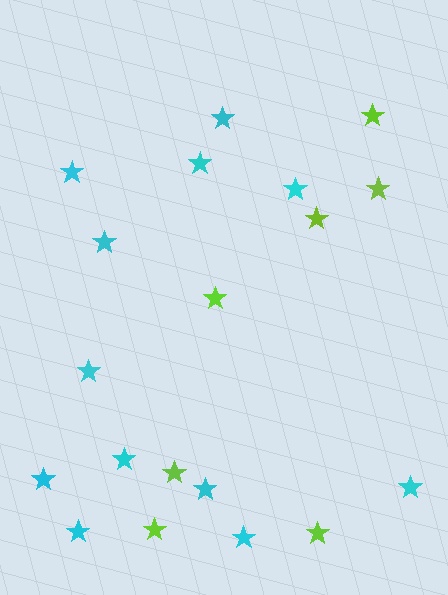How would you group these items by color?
There are 2 groups: one group of lime stars (7) and one group of cyan stars (12).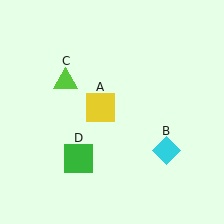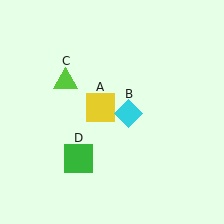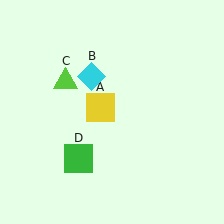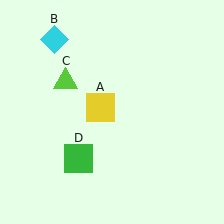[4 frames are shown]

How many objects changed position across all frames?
1 object changed position: cyan diamond (object B).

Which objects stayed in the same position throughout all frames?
Yellow square (object A) and lime triangle (object C) and green square (object D) remained stationary.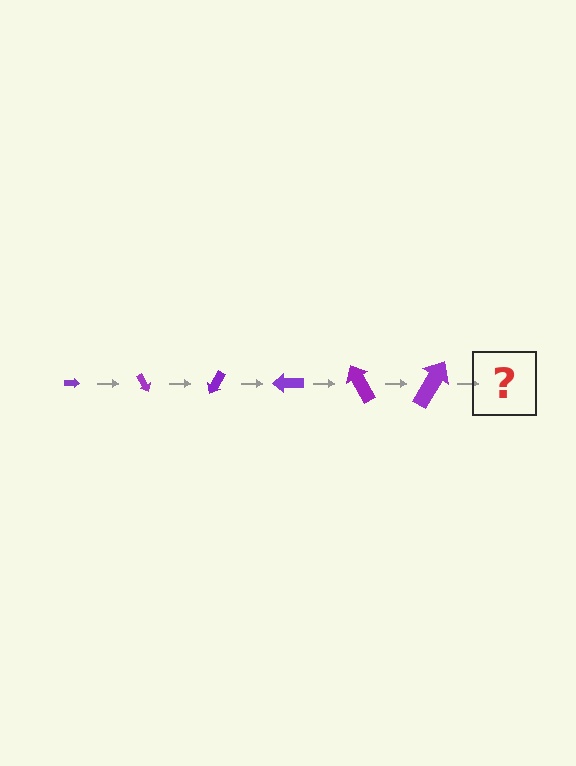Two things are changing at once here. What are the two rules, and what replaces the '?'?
The two rules are that the arrow grows larger each step and it rotates 60 degrees each step. The '?' should be an arrow, larger than the previous one and rotated 360 degrees from the start.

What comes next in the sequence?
The next element should be an arrow, larger than the previous one and rotated 360 degrees from the start.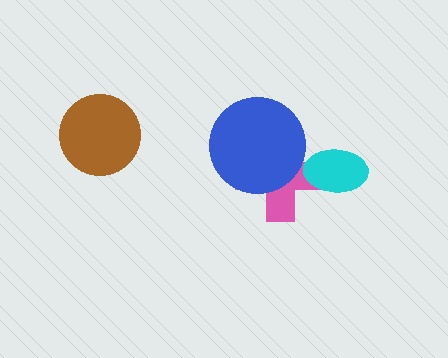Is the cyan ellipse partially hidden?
No, no other shape covers it.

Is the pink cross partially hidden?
Yes, it is partially covered by another shape.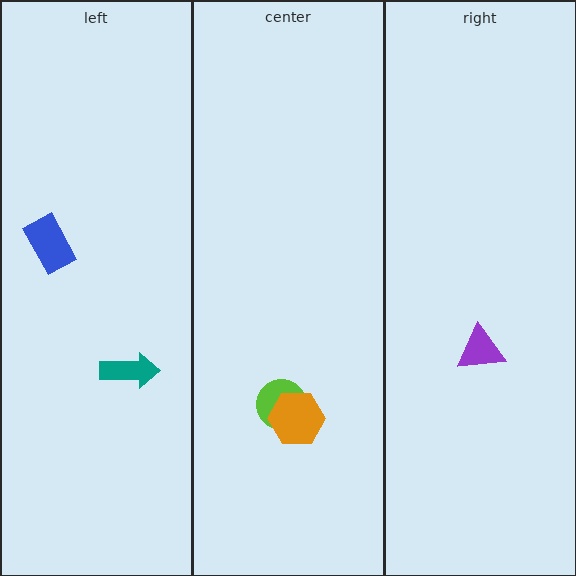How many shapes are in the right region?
1.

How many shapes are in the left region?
2.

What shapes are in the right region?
The purple triangle.